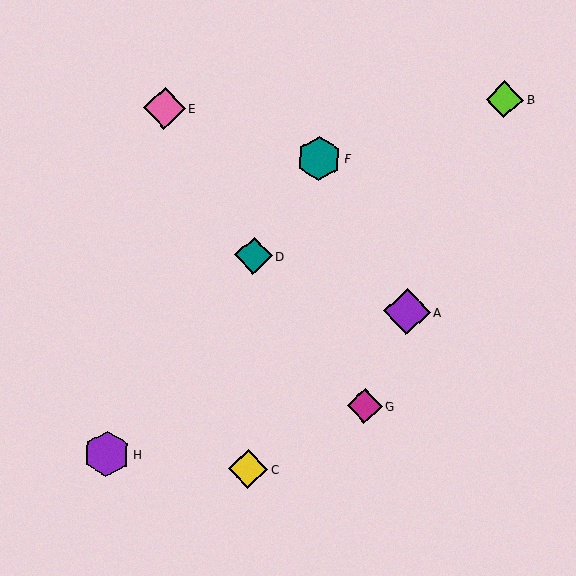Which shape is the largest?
The purple diamond (labeled A) is the largest.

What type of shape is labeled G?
Shape G is a magenta diamond.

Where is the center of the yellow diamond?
The center of the yellow diamond is at (248, 469).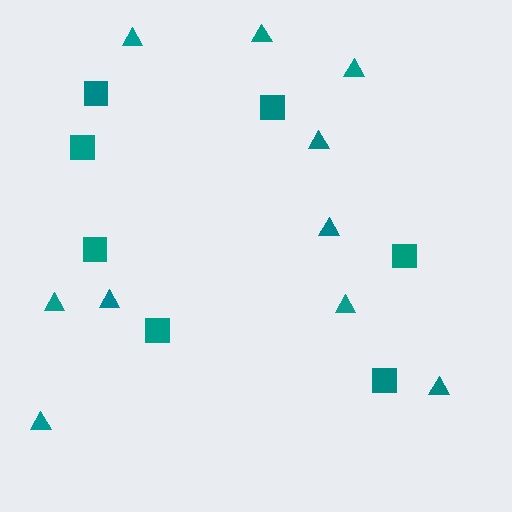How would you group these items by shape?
There are 2 groups: one group of squares (7) and one group of triangles (10).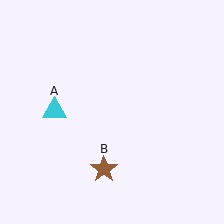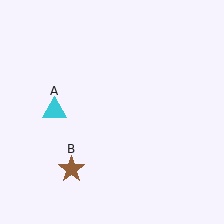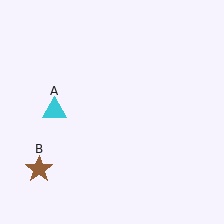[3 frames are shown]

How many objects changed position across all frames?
1 object changed position: brown star (object B).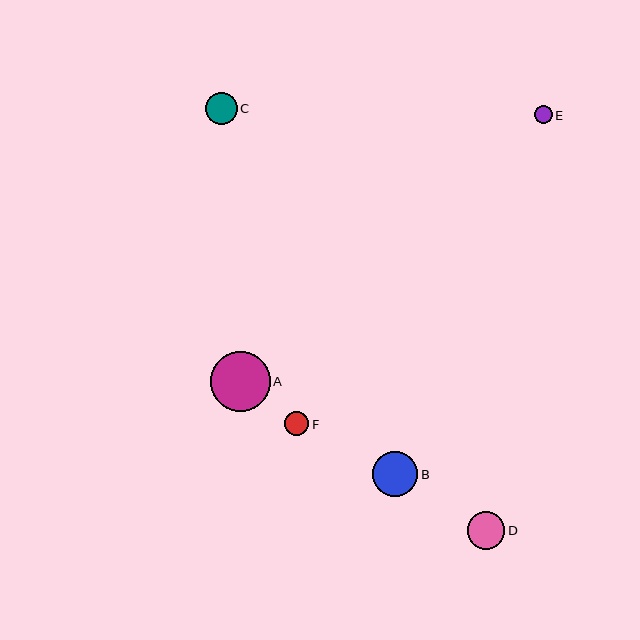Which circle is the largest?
Circle A is the largest with a size of approximately 60 pixels.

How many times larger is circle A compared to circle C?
Circle A is approximately 1.9 times the size of circle C.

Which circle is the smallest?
Circle E is the smallest with a size of approximately 18 pixels.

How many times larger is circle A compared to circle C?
Circle A is approximately 1.9 times the size of circle C.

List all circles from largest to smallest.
From largest to smallest: A, B, D, C, F, E.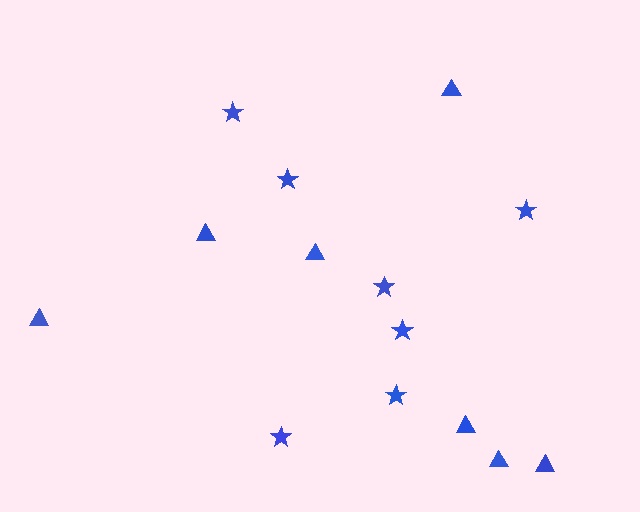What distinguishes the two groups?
There are 2 groups: one group of triangles (7) and one group of stars (7).